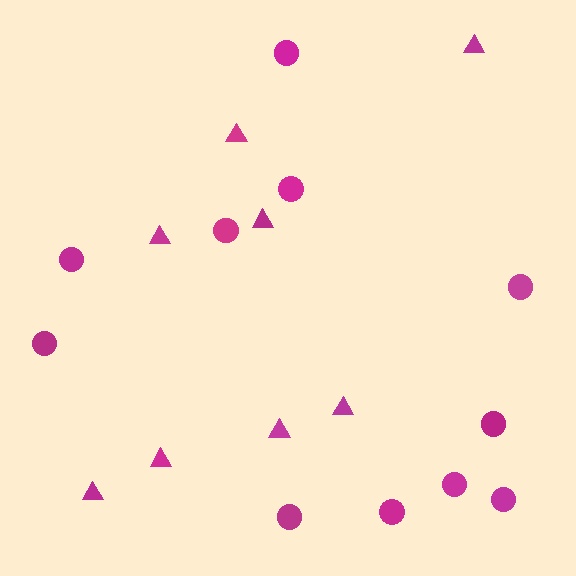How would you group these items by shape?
There are 2 groups: one group of triangles (8) and one group of circles (11).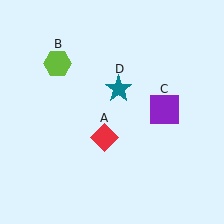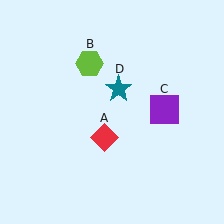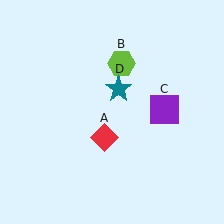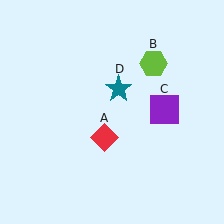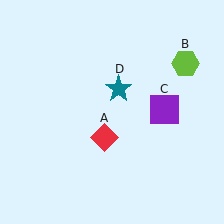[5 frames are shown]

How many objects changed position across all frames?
1 object changed position: lime hexagon (object B).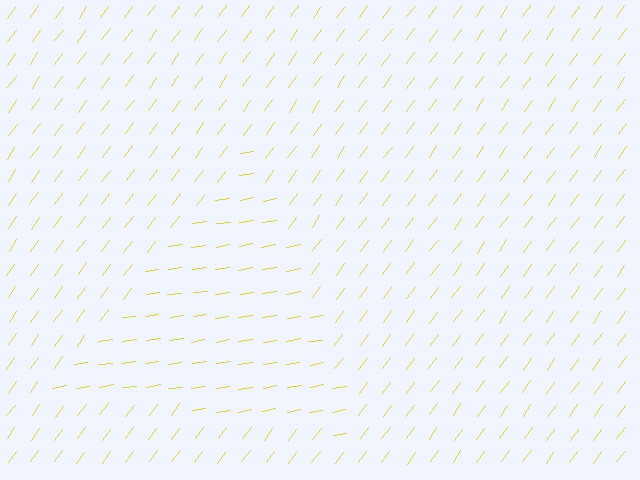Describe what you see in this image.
The image is filled with small yellow line segments. A triangle region in the image has lines oriented differently from the surrounding lines, creating a visible texture boundary.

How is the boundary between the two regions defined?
The boundary is defined purely by a change in line orientation (approximately 45 degrees difference). All lines are the same color and thickness.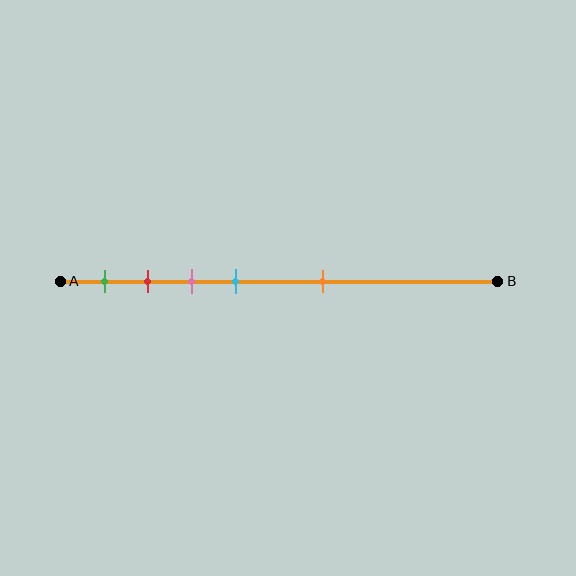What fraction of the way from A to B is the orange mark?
The orange mark is approximately 60% (0.6) of the way from A to B.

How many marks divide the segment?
There are 5 marks dividing the segment.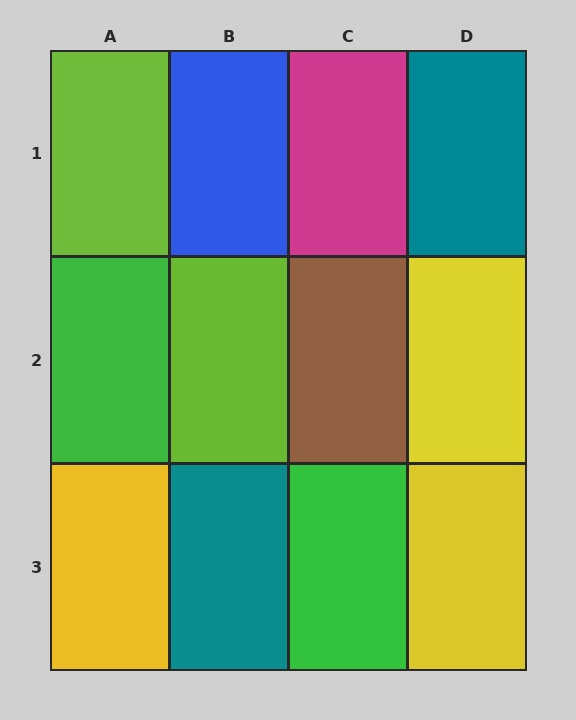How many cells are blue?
1 cell is blue.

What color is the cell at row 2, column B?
Lime.